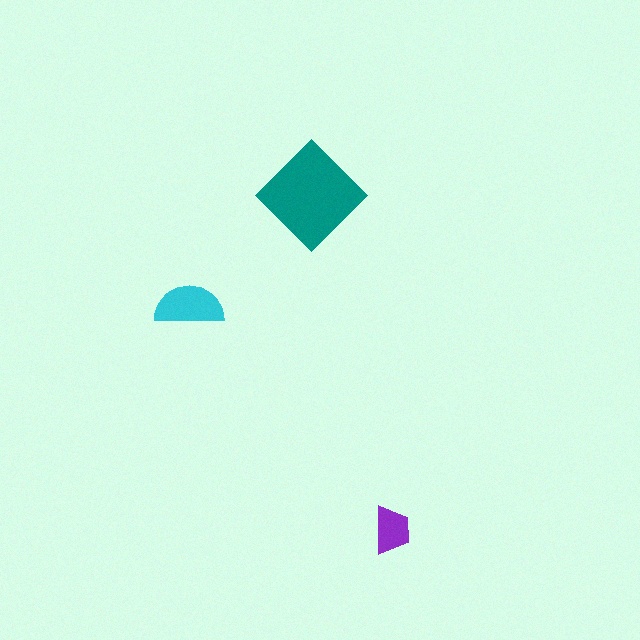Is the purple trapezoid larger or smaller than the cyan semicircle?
Smaller.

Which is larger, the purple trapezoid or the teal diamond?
The teal diamond.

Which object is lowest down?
The purple trapezoid is bottommost.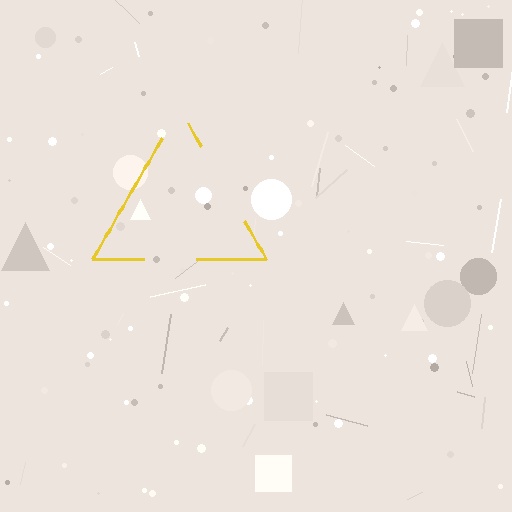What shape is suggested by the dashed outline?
The dashed outline suggests a triangle.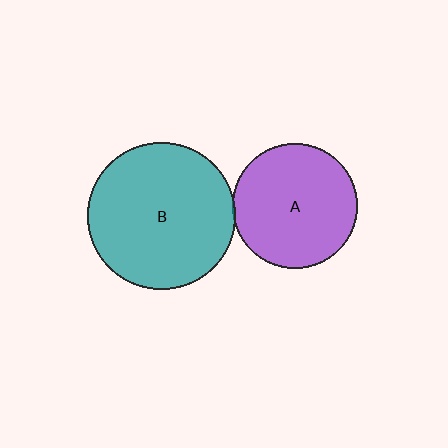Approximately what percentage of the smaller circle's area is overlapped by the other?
Approximately 5%.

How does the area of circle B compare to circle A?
Approximately 1.4 times.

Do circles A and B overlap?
Yes.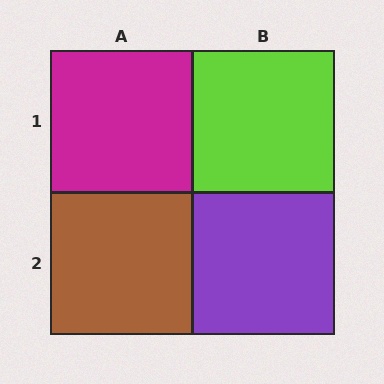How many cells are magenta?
1 cell is magenta.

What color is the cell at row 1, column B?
Lime.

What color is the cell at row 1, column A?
Magenta.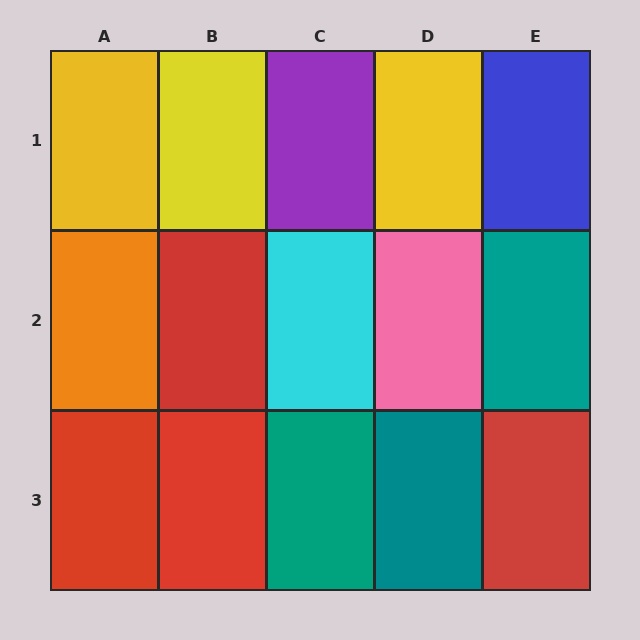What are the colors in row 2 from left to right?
Orange, red, cyan, pink, teal.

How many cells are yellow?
3 cells are yellow.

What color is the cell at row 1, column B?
Yellow.